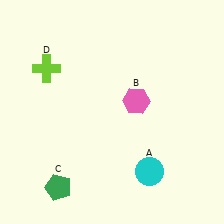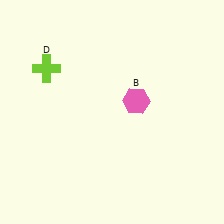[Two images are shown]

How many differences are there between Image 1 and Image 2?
There are 2 differences between the two images.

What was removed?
The cyan circle (A), the green pentagon (C) were removed in Image 2.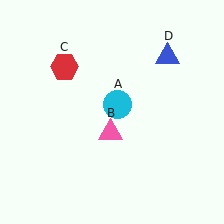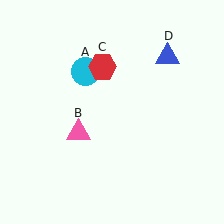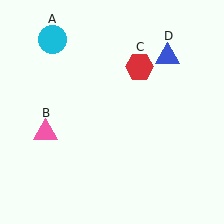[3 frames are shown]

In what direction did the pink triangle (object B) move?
The pink triangle (object B) moved left.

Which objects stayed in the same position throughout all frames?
Blue triangle (object D) remained stationary.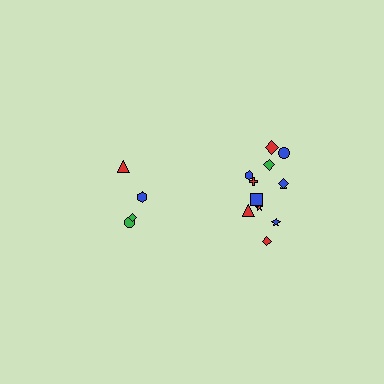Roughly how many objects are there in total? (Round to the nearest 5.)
Roughly 15 objects in total.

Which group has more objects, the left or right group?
The right group.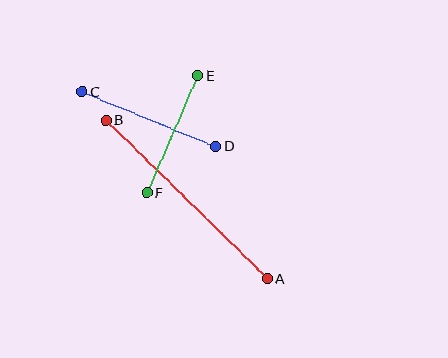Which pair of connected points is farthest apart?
Points A and B are farthest apart.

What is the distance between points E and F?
The distance is approximately 128 pixels.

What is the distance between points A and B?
The distance is approximately 226 pixels.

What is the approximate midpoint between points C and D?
The midpoint is at approximately (149, 119) pixels.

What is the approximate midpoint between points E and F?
The midpoint is at approximately (172, 134) pixels.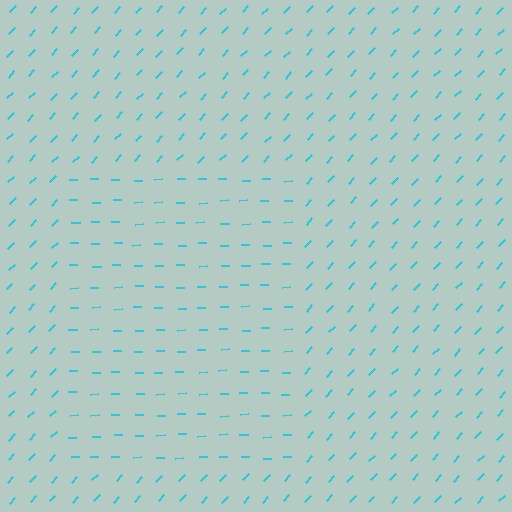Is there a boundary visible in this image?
Yes, there is a texture boundary formed by a change in line orientation.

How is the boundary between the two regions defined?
The boundary is defined purely by a change in line orientation (approximately 45 degrees difference). All lines are the same color and thickness.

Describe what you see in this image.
The image is filled with small cyan line segments. A rectangle region in the image has lines oriented differently from the surrounding lines, creating a visible texture boundary.